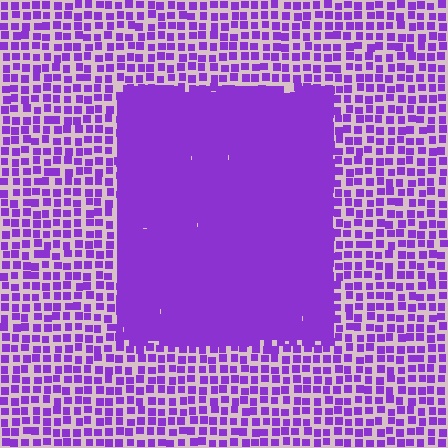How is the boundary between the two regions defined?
The boundary is defined by a change in element density (approximately 2.8x ratio). All elements are the same color, size, and shape.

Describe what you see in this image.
The image contains small purple elements arranged at two different densities. A rectangle-shaped region is visible where the elements are more densely packed than the surrounding area.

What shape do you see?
I see a rectangle.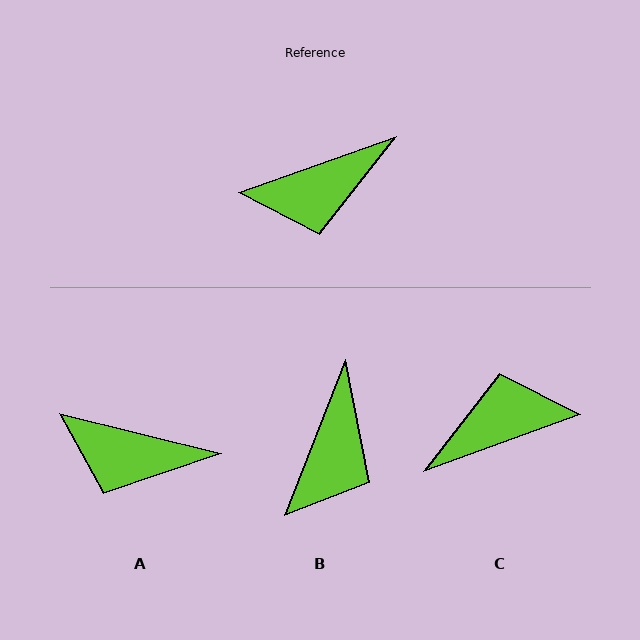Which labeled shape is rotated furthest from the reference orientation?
C, about 180 degrees away.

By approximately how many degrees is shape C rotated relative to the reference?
Approximately 180 degrees clockwise.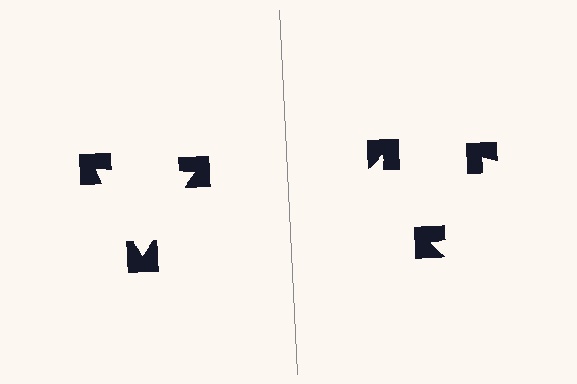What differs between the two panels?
The notched squares are positioned identically on both sides; only the wedge orientations differ. On the left they align to a triangle; on the right they are misaligned.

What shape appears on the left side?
An illusory triangle.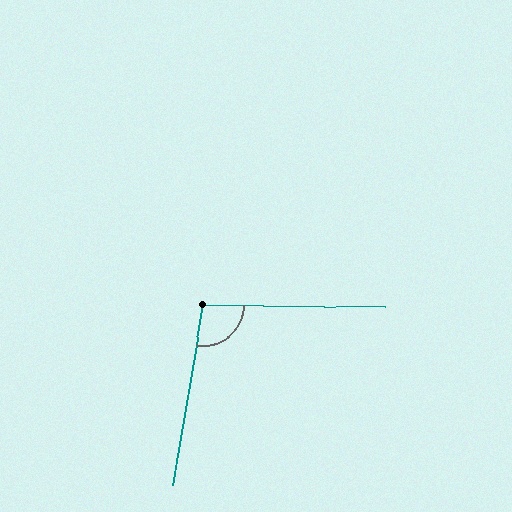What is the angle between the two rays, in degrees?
Approximately 99 degrees.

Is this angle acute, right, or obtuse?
It is obtuse.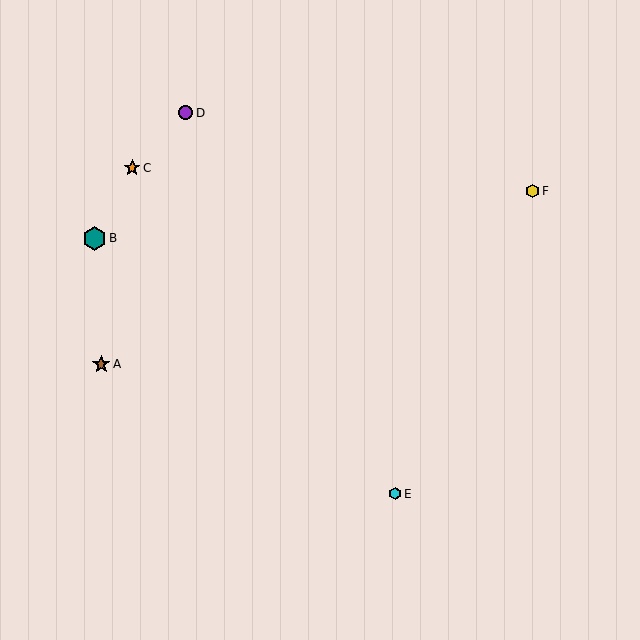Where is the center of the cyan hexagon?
The center of the cyan hexagon is at (395, 494).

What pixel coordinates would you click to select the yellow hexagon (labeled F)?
Click at (532, 191) to select the yellow hexagon F.